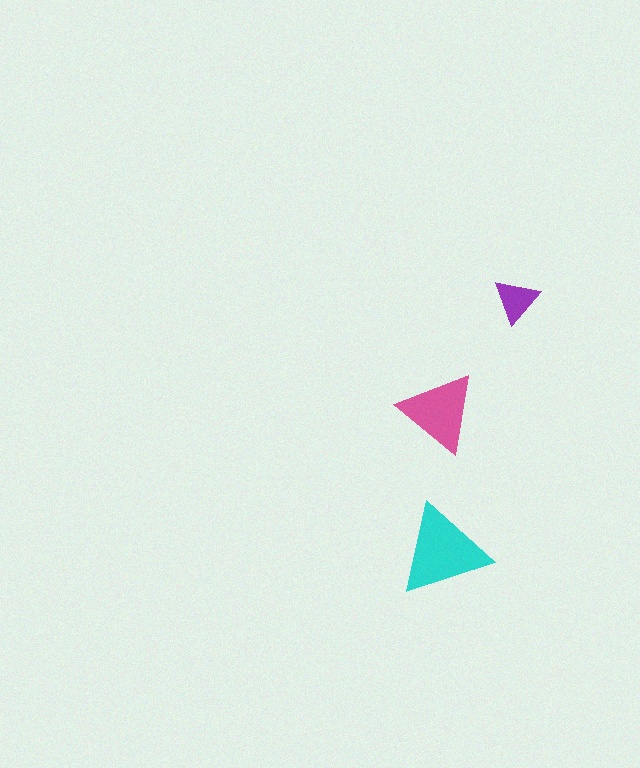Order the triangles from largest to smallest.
the cyan one, the pink one, the purple one.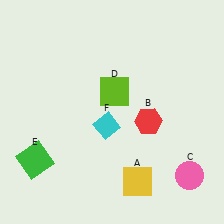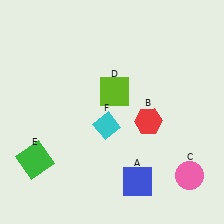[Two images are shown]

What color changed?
The square (A) changed from yellow in Image 1 to blue in Image 2.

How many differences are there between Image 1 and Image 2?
There is 1 difference between the two images.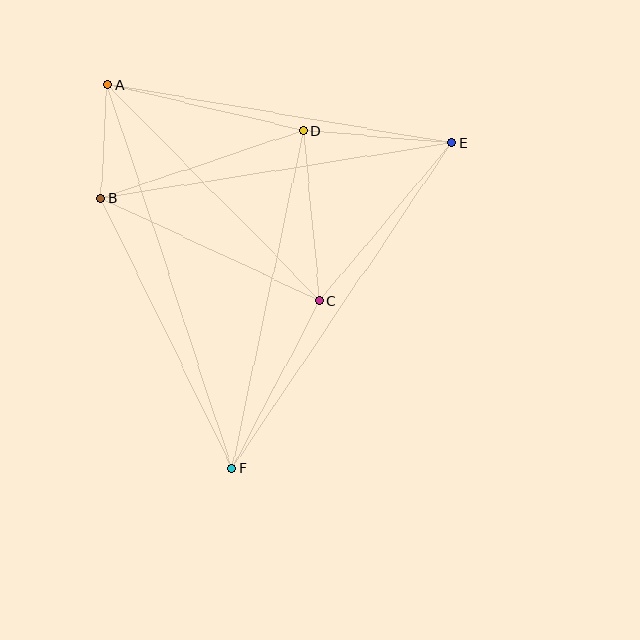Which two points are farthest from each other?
Points A and F are farthest from each other.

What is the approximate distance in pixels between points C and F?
The distance between C and F is approximately 189 pixels.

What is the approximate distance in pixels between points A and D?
The distance between A and D is approximately 202 pixels.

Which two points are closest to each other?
Points A and B are closest to each other.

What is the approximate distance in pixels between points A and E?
The distance between A and E is approximately 350 pixels.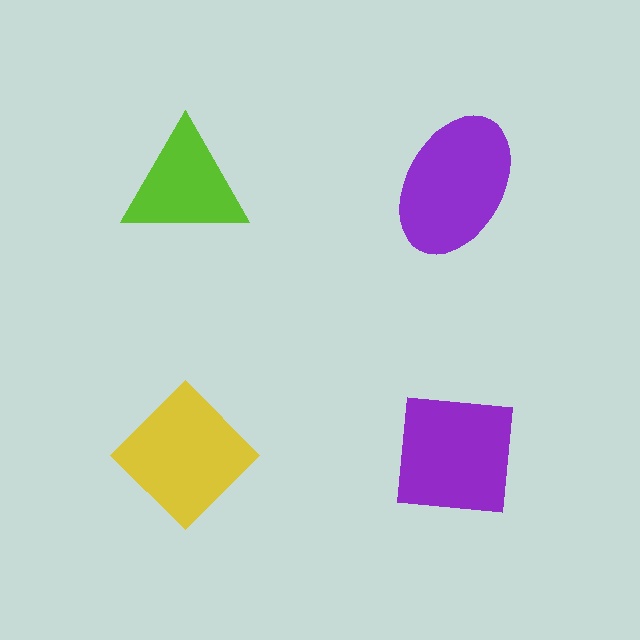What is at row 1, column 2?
A purple ellipse.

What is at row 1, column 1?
A lime triangle.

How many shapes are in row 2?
2 shapes.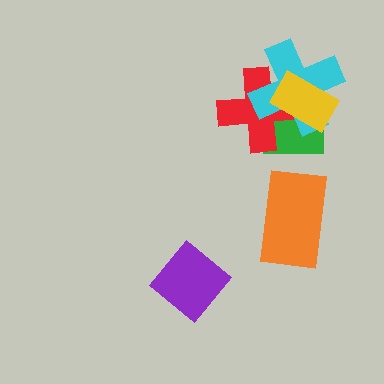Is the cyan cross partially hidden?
Yes, it is partially covered by another shape.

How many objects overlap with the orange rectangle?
0 objects overlap with the orange rectangle.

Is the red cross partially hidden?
Yes, it is partially covered by another shape.